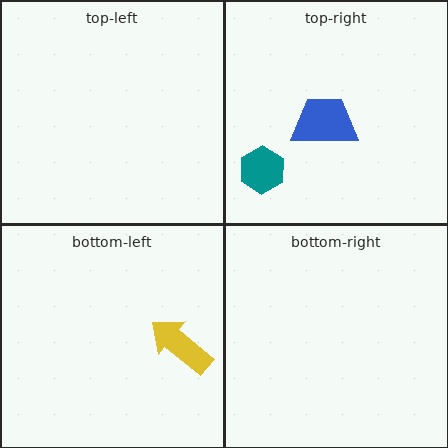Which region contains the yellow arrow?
The bottom-left region.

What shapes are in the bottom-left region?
The yellow arrow.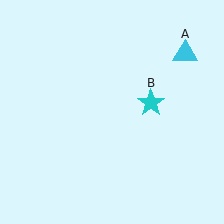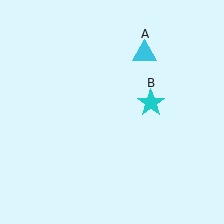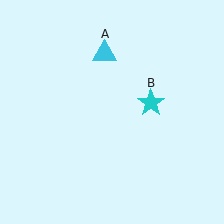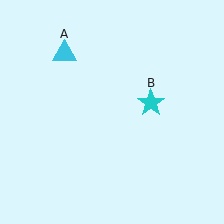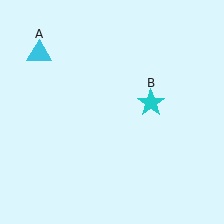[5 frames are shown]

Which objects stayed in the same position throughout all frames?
Cyan star (object B) remained stationary.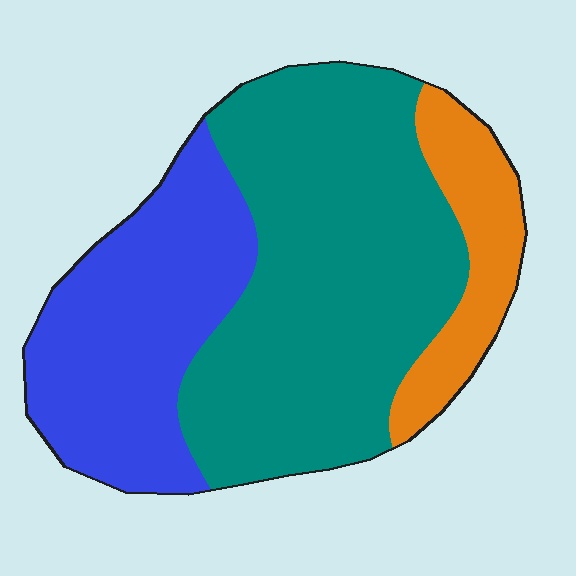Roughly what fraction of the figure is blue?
Blue takes up about one third (1/3) of the figure.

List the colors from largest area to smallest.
From largest to smallest: teal, blue, orange.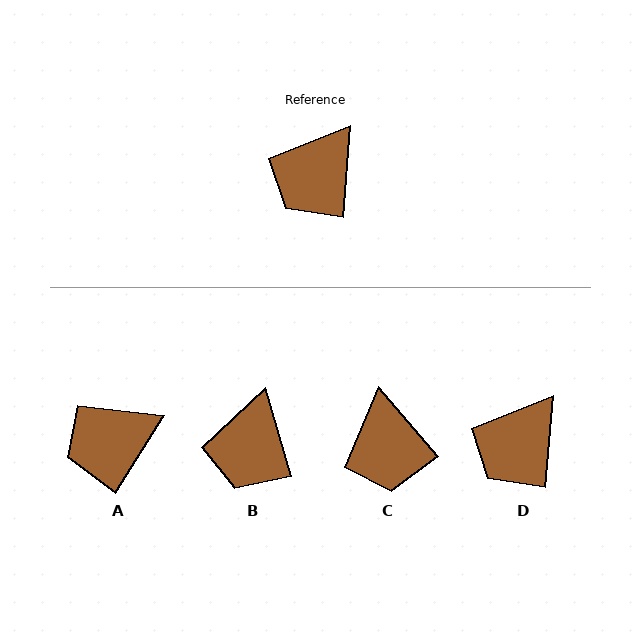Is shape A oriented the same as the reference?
No, it is off by about 28 degrees.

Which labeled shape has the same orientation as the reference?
D.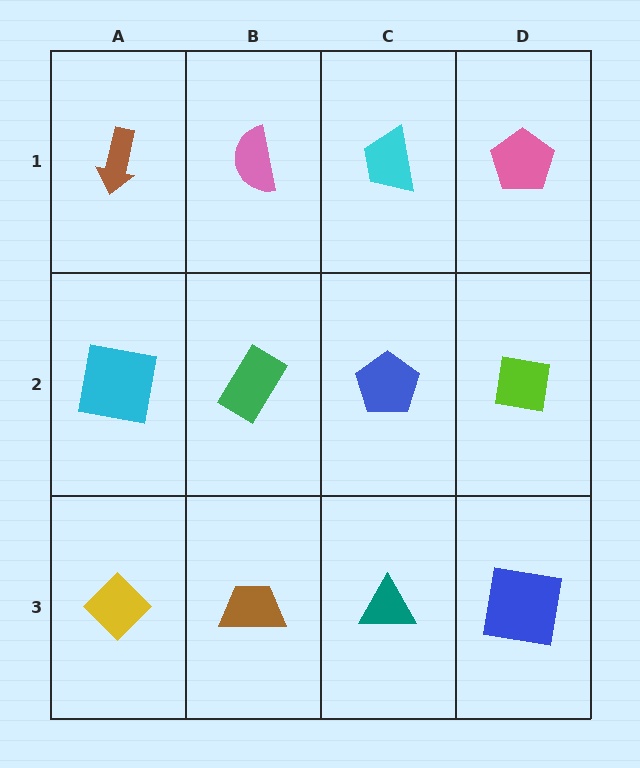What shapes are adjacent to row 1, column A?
A cyan square (row 2, column A), a pink semicircle (row 1, column B).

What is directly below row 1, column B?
A green rectangle.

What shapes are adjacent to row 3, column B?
A green rectangle (row 2, column B), a yellow diamond (row 3, column A), a teal triangle (row 3, column C).